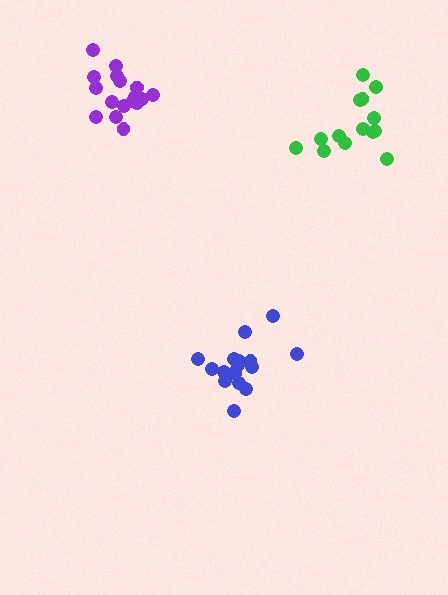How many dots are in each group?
Group 1: 17 dots, Group 2: 14 dots, Group 3: 17 dots (48 total).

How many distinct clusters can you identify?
There are 3 distinct clusters.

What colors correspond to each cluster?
The clusters are colored: blue, green, purple.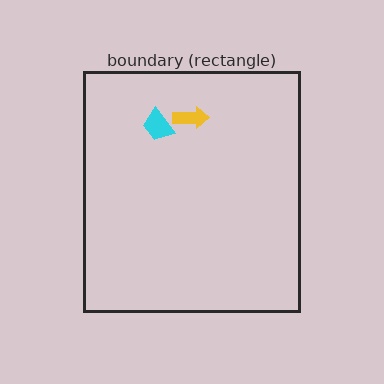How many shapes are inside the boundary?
2 inside, 0 outside.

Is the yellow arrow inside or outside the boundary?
Inside.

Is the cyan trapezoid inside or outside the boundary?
Inside.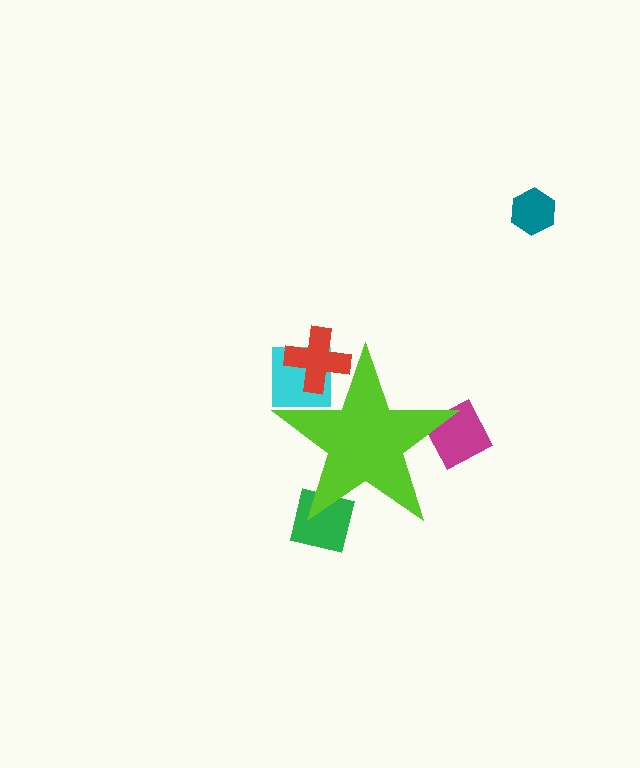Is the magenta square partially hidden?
Yes, the magenta square is partially hidden behind the lime star.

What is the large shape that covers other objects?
A lime star.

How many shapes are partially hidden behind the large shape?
4 shapes are partially hidden.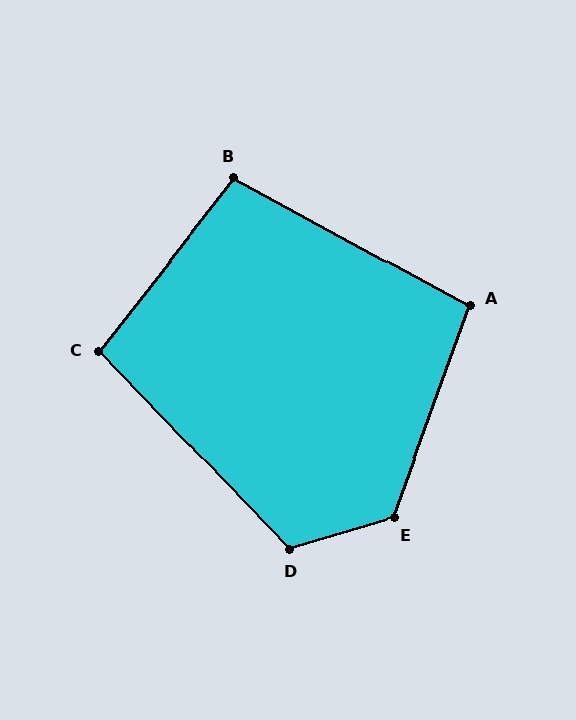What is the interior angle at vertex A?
Approximately 99 degrees (obtuse).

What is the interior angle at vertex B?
Approximately 100 degrees (obtuse).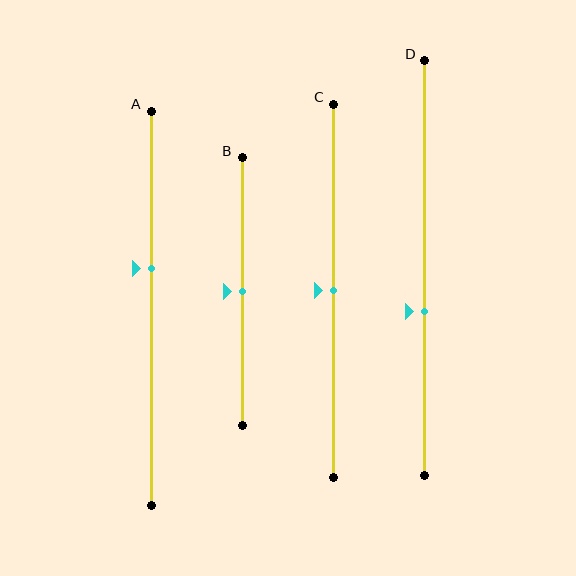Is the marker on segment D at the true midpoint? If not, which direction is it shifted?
No, the marker on segment D is shifted downward by about 11% of the segment length.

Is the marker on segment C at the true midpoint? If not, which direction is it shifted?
Yes, the marker on segment C is at the true midpoint.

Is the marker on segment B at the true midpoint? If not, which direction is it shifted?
Yes, the marker on segment B is at the true midpoint.